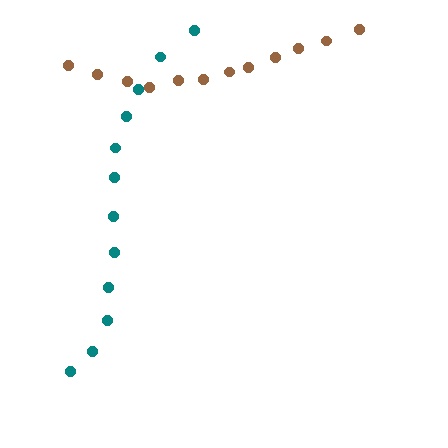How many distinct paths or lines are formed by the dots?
There are 2 distinct paths.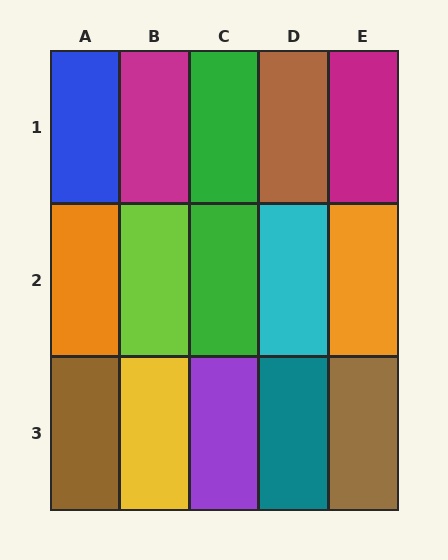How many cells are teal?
1 cell is teal.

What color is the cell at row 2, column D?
Cyan.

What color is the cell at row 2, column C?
Green.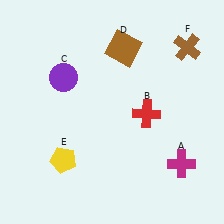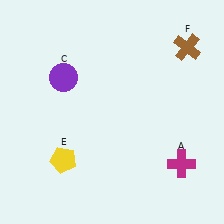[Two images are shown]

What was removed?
The brown square (D), the red cross (B) were removed in Image 2.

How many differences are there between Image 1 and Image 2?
There are 2 differences between the two images.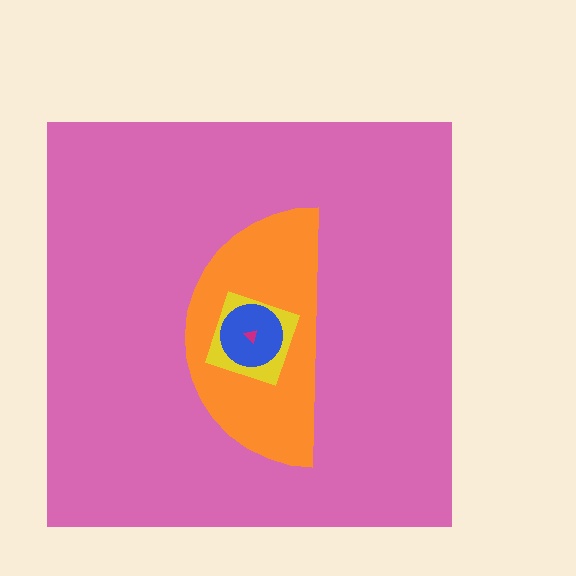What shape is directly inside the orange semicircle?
The yellow diamond.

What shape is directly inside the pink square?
The orange semicircle.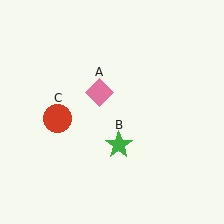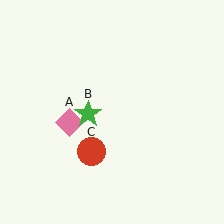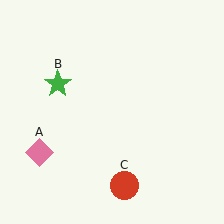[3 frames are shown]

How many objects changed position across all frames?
3 objects changed position: pink diamond (object A), green star (object B), red circle (object C).